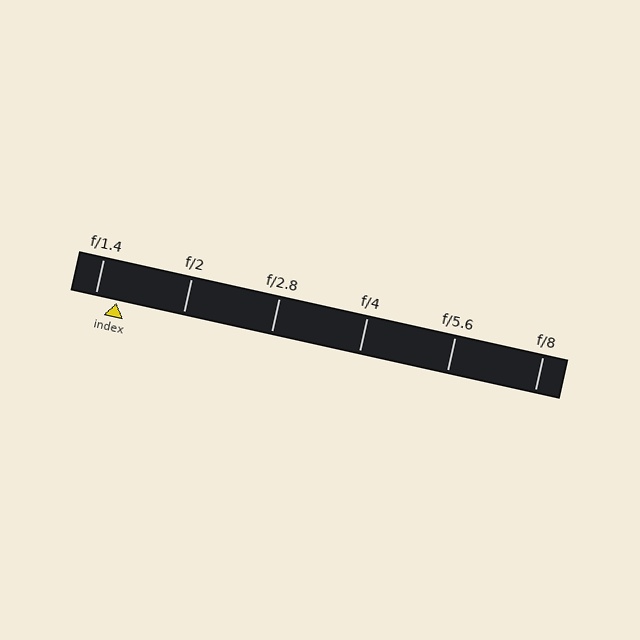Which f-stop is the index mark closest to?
The index mark is closest to f/1.4.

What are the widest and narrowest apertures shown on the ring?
The widest aperture shown is f/1.4 and the narrowest is f/8.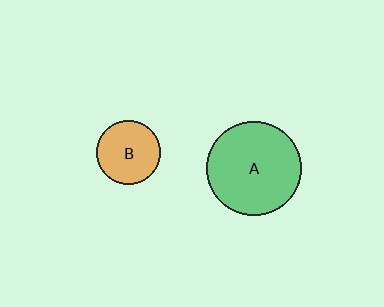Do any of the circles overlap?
No, none of the circles overlap.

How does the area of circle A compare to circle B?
Approximately 2.2 times.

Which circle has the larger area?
Circle A (green).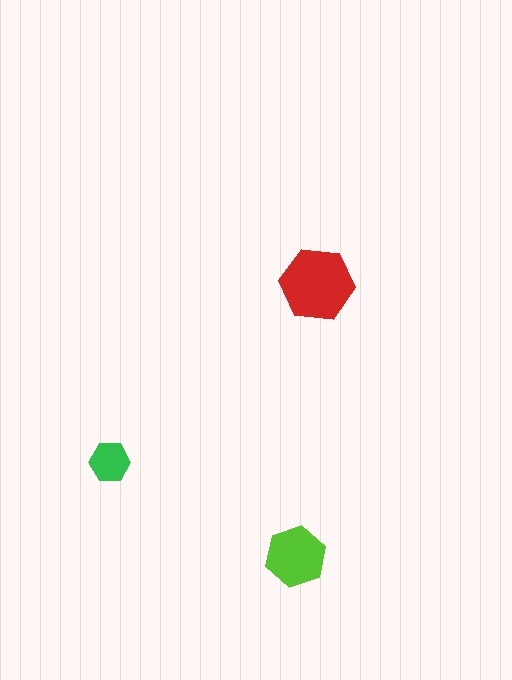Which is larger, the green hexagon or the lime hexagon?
The lime one.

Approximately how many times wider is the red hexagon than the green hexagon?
About 2 times wider.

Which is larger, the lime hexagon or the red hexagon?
The red one.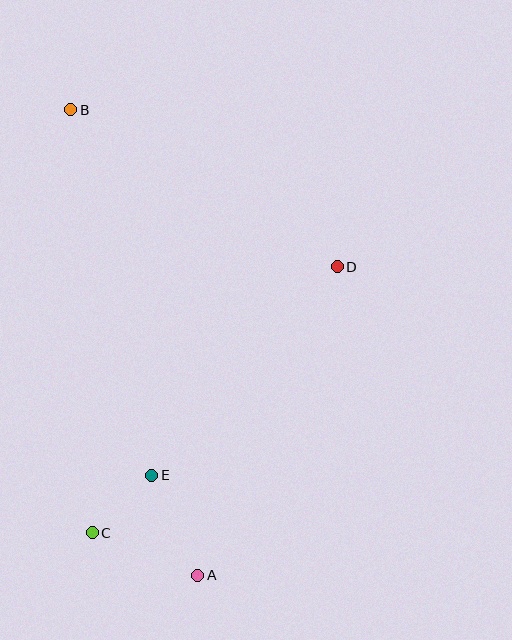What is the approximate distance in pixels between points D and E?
The distance between D and E is approximately 279 pixels.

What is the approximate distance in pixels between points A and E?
The distance between A and E is approximately 110 pixels.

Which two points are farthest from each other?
Points A and B are farthest from each other.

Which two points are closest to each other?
Points C and E are closest to each other.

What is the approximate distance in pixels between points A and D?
The distance between A and D is approximately 339 pixels.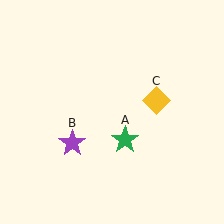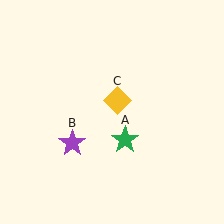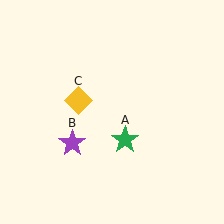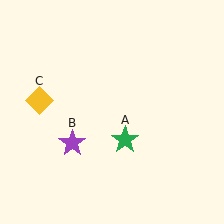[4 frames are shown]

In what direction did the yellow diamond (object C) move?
The yellow diamond (object C) moved left.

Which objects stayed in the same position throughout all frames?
Green star (object A) and purple star (object B) remained stationary.